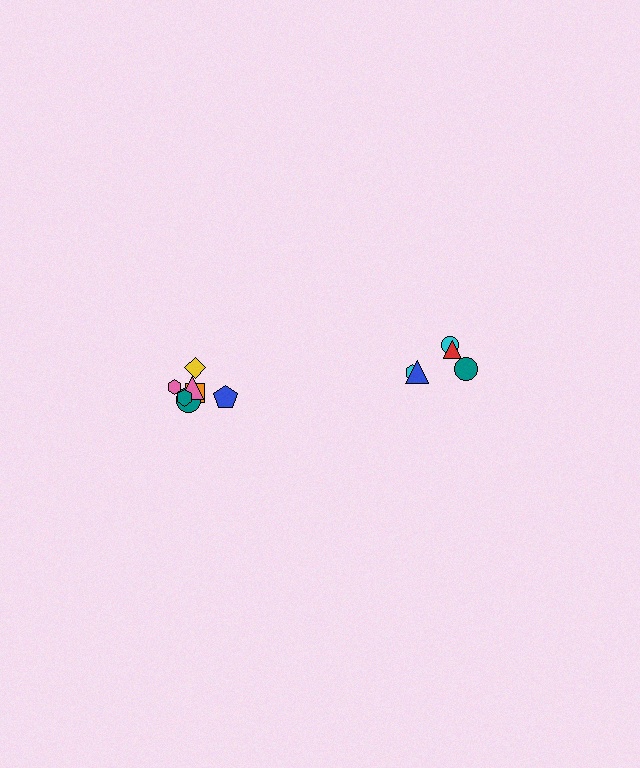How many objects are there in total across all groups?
There are 12 objects.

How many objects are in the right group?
There are 5 objects.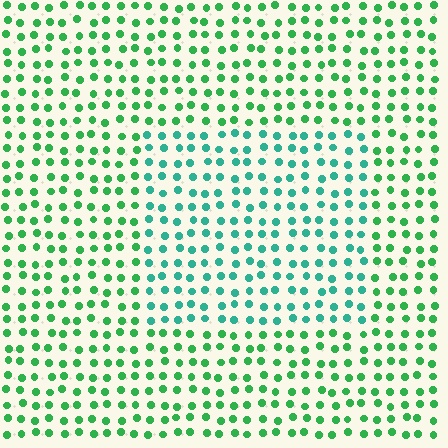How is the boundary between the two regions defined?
The boundary is defined purely by a slight shift in hue (about 33 degrees). Spacing, size, and orientation are identical on both sides.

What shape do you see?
I see a rectangle.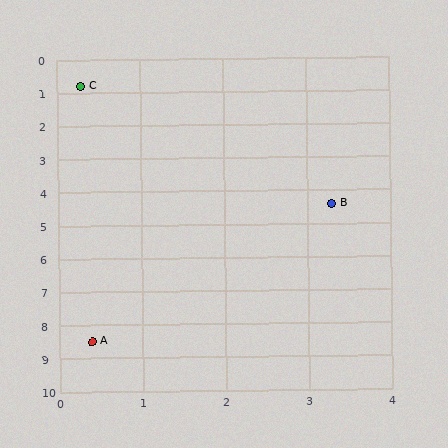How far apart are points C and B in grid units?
Points C and B are about 4.7 grid units apart.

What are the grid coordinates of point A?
Point A is at approximately (0.4, 8.5).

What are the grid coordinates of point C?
Point C is at approximately (0.3, 0.8).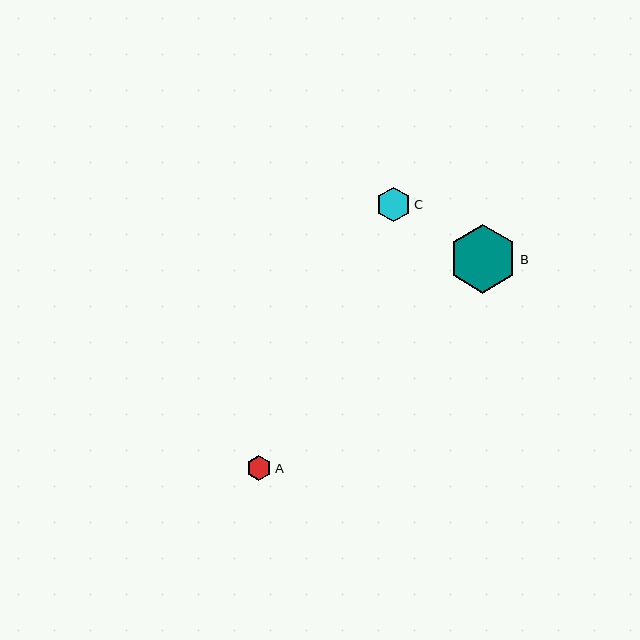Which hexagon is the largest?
Hexagon B is the largest with a size of approximately 69 pixels.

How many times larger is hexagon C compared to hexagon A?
Hexagon C is approximately 1.4 times the size of hexagon A.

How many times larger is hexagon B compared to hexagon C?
Hexagon B is approximately 2.0 times the size of hexagon C.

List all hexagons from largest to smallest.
From largest to smallest: B, C, A.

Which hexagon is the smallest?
Hexagon A is the smallest with a size of approximately 25 pixels.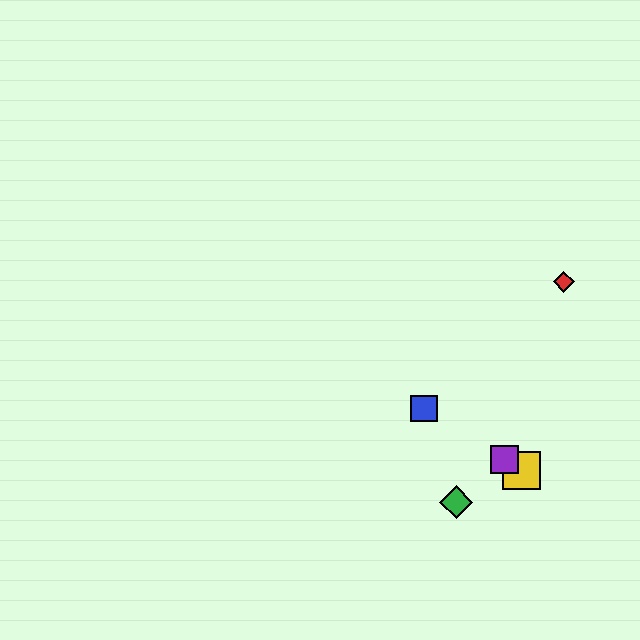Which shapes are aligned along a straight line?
The blue square, the yellow square, the purple square are aligned along a straight line.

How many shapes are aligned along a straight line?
3 shapes (the blue square, the yellow square, the purple square) are aligned along a straight line.